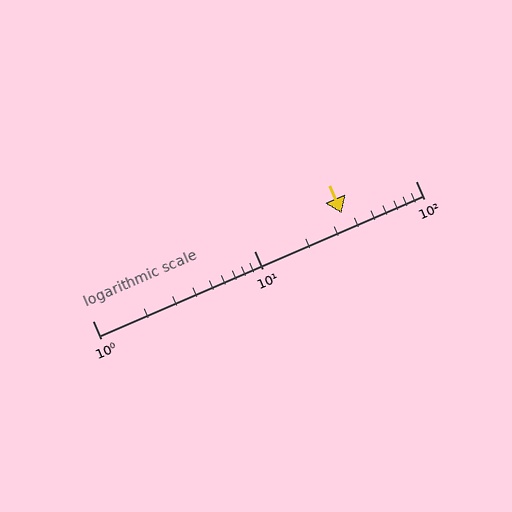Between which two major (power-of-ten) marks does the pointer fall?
The pointer is between 10 and 100.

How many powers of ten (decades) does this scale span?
The scale spans 2 decades, from 1 to 100.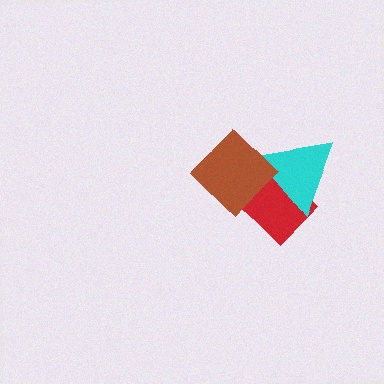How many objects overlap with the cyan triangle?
2 objects overlap with the cyan triangle.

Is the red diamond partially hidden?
Yes, it is partially covered by another shape.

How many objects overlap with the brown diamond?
2 objects overlap with the brown diamond.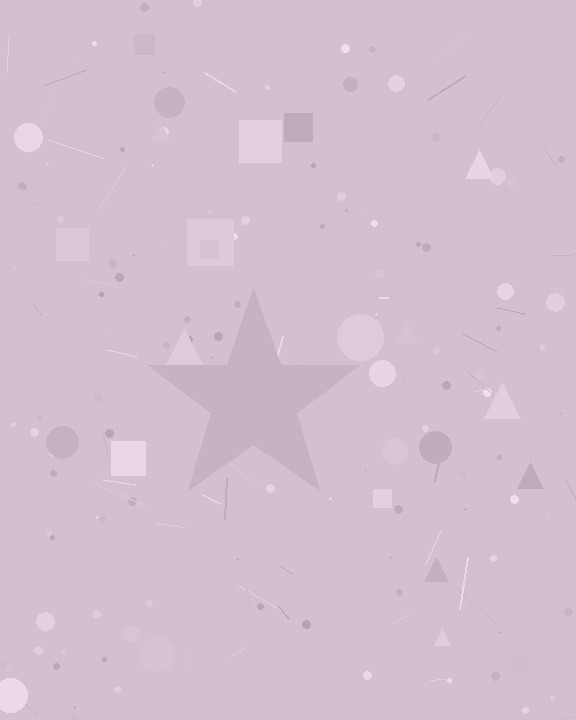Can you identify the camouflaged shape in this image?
The camouflaged shape is a star.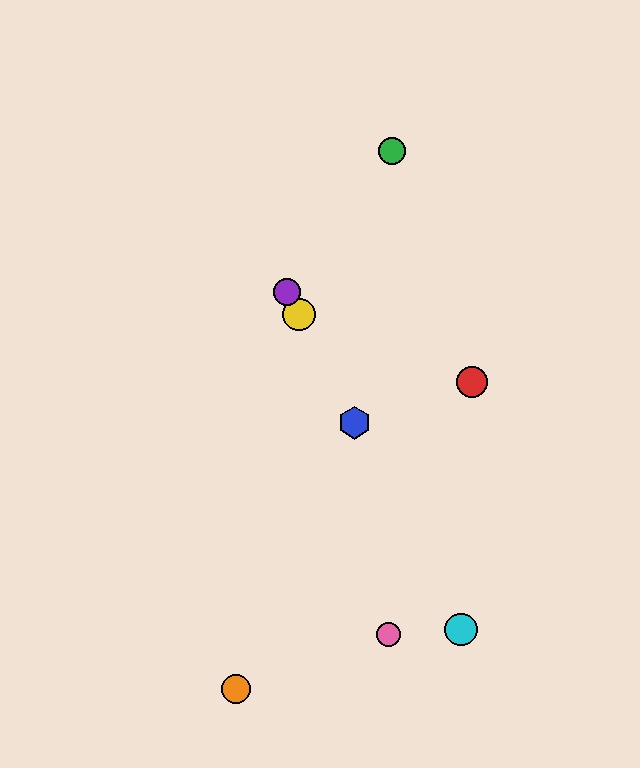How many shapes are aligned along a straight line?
4 shapes (the blue hexagon, the yellow circle, the purple circle, the cyan circle) are aligned along a straight line.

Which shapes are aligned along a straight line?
The blue hexagon, the yellow circle, the purple circle, the cyan circle are aligned along a straight line.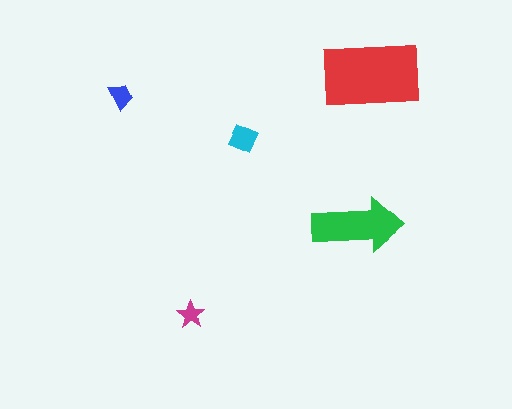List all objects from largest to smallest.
The red rectangle, the green arrow, the cyan diamond, the blue trapezoid, the magenta star.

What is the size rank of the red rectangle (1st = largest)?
1st.